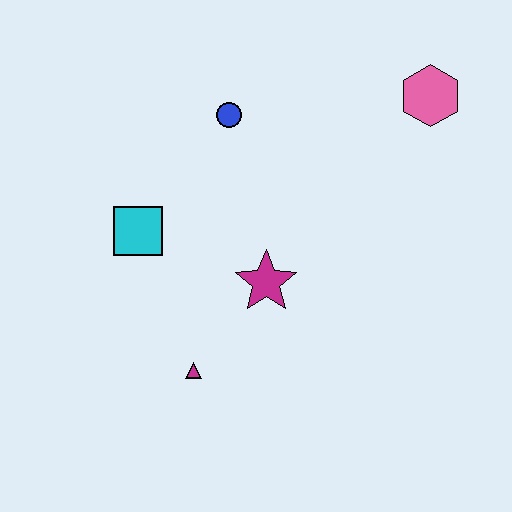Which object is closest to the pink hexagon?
The blue circle is closest to the pink hexagon.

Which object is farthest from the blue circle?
The magenta triangle is farthest from the blue circle.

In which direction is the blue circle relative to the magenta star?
The blue circle is above the magenta star.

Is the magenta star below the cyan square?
Yes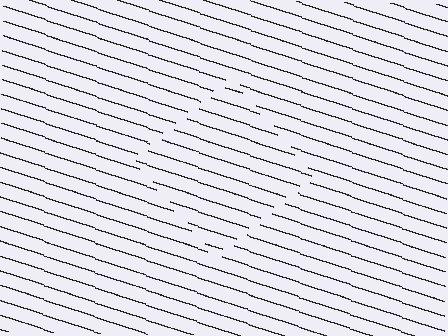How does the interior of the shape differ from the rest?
The interior of the shape contains the same grating, shifted by half a period — the contour is defined by the phase discontinuity where line-ends from the inner and outer gratings abut.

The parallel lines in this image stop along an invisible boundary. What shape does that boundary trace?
An illusory square. The interior of the shape contains the same grating, shifted by half a period — the contour is defined by the phase discontinuity where line-ends from the inner and outer gratings abut.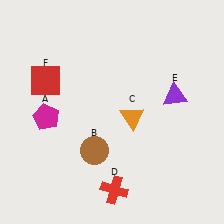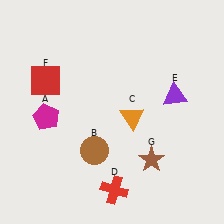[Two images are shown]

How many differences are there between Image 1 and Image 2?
There is 1 difference between the two images.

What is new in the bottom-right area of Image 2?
A brown star (G) was added in the bottom-right area of Image 2.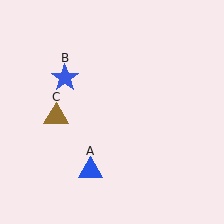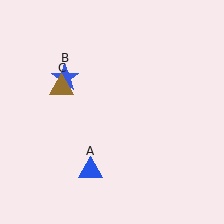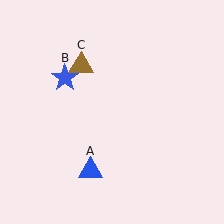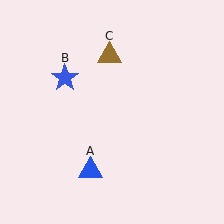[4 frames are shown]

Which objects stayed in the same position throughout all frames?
Blue triangle (object A) and blue star (object B) remained stationary.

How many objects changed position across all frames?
1 object changed position: brown triangle (object C).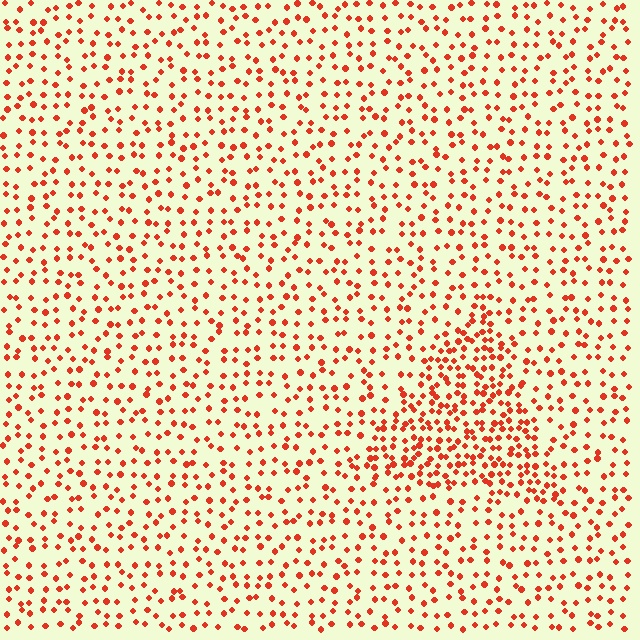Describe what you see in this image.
The image contains small red elements arranged at two different densities. A triangle-shaped region is visible where the elements are more densely packed than the surrounding area.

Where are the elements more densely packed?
The elements are more densely packed inside the triangle boundary.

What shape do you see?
I see a triangle.